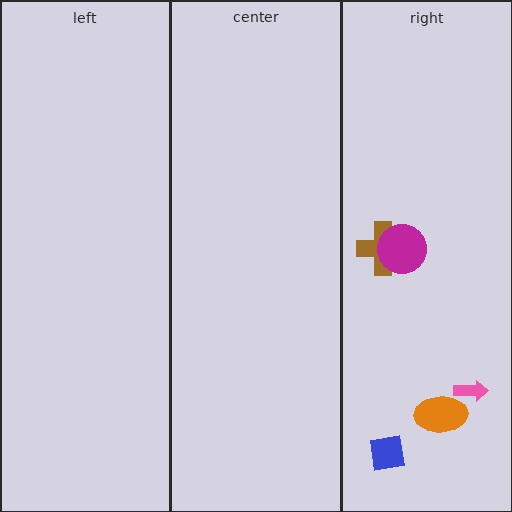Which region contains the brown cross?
The right region.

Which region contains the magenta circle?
The right region.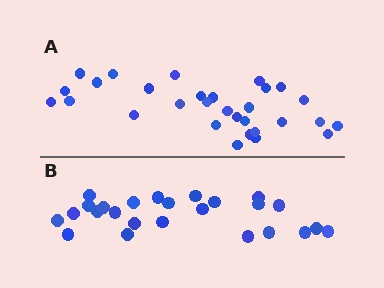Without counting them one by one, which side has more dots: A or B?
Region A (the top region) has more dots.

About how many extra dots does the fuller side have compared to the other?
Region A has about 5 more dots than region B.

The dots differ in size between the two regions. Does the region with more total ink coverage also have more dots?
No. Region B has more total ink coverage because its dots are larger, but region A actually contains more individual dots. Total area can be misleading — the number of items is what matters here.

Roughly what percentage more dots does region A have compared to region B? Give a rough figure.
About 20% more.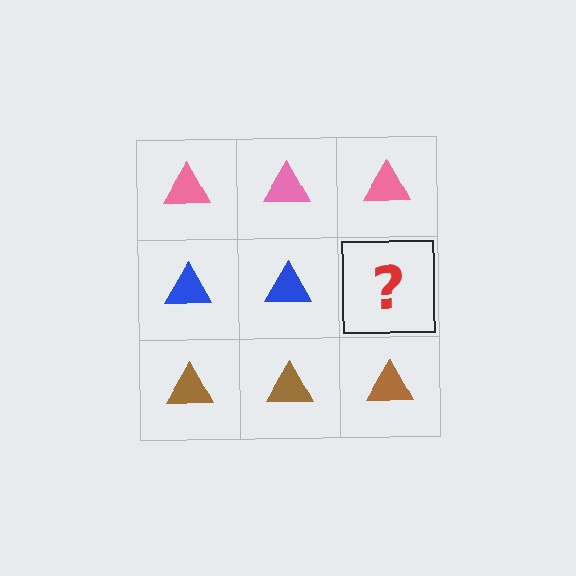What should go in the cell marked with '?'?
The missing cell should contain a blue triangle.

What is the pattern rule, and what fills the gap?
The rule is that each row has a consistent color. The gap should be filled with a blue triangle.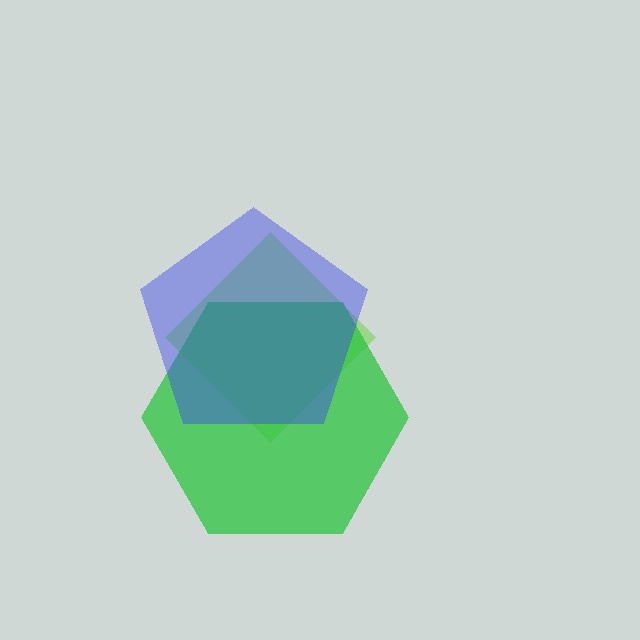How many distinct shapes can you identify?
There are 3 distinct shapes: a lime diamond, a green hexagon, a blue pentagon.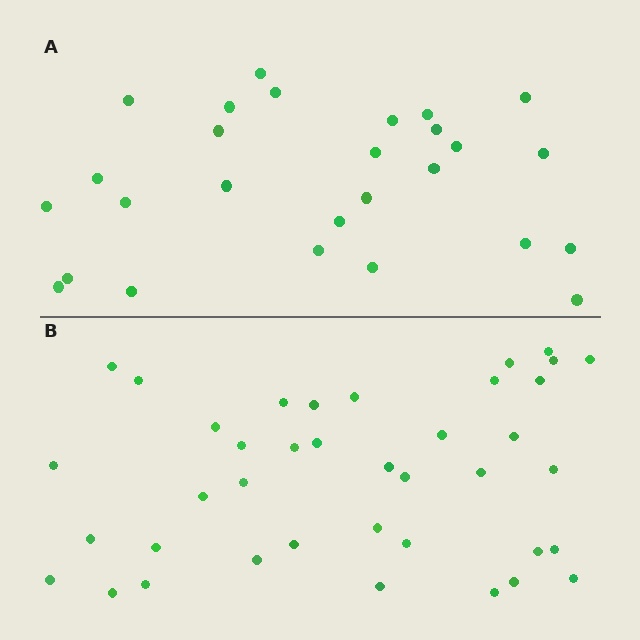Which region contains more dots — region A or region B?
Region B (the bottom region) has more dots.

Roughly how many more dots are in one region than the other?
Region B has roughly 12 or so more dots than region A.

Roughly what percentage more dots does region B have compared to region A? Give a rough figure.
About 45% more.